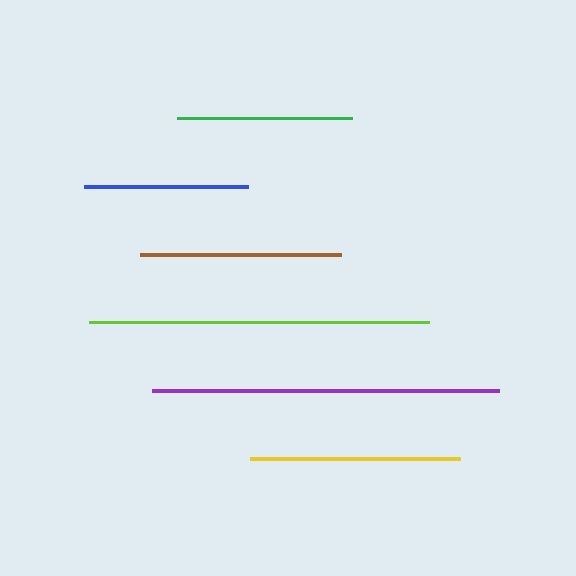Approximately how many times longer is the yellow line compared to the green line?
The yellow line is approximately 1.2 times the length of the green line.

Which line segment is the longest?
The purple line is the longest at approximately 347 pixels.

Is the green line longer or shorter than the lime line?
The lime line is longer than the green line.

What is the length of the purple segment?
The purple segment is approximately 347 pixels long.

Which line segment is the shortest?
The blue line is the shortest at approximately 164 pixels.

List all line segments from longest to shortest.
From longest to shortest: purple, lime, yellow, brown, green, blue.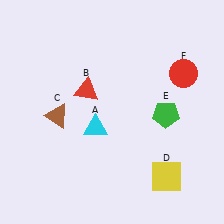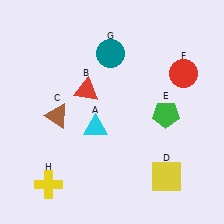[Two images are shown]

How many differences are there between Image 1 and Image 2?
There are 2 differences between the two images.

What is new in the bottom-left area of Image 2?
A yellow cross (H) was added in the bottom-left area of Image 2.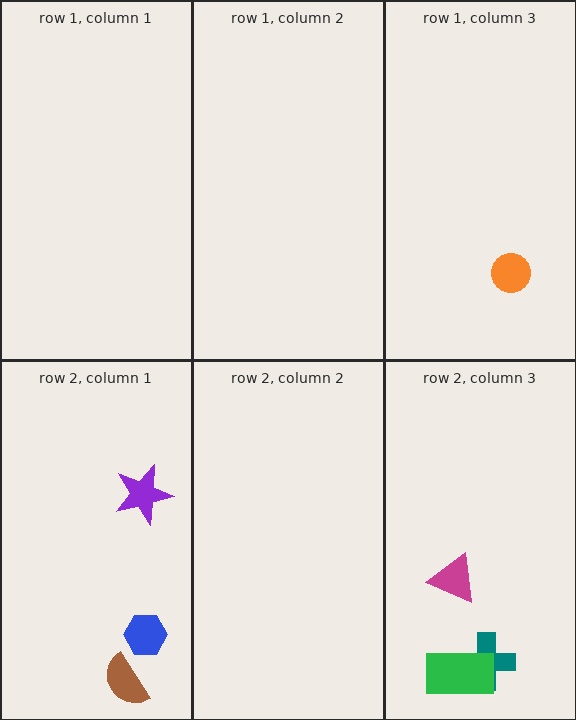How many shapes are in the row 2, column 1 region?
3.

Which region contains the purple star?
The row 2, column 1 region.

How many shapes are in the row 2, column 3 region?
3.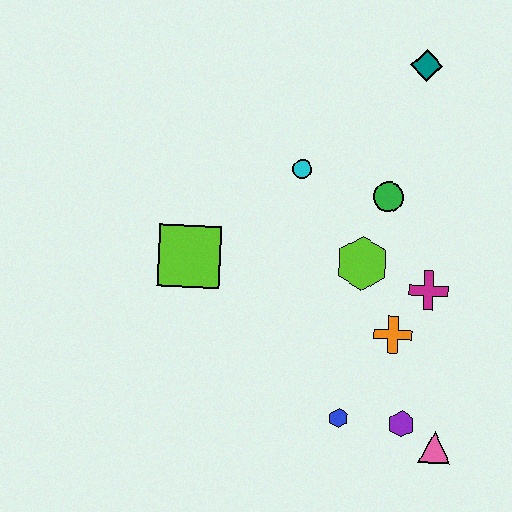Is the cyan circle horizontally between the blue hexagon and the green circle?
No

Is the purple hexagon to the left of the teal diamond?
Yes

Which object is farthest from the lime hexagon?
The teal diamond is farthest from the lime hexagon.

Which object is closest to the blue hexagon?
The purple hexagon is closest to the blue hexagon.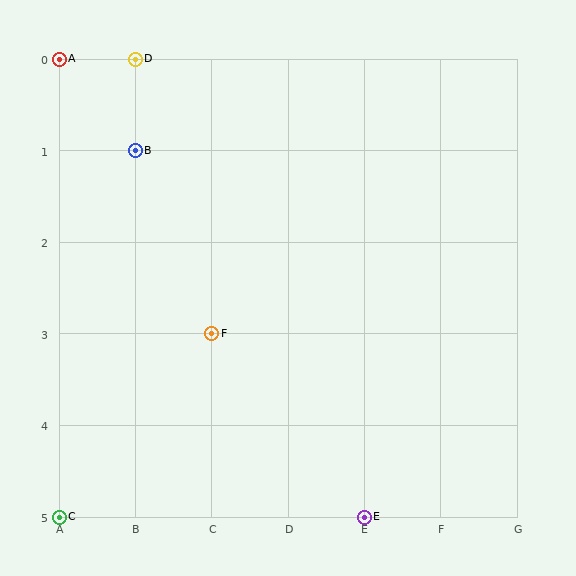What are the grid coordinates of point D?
Point D is at grid coordinates (B, 0).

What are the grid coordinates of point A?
Point A is at grid coordinates (A, 0).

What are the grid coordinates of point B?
Point B is at grid coordinates (B, 1).